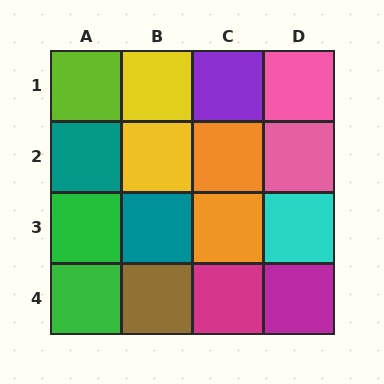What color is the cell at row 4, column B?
Brown.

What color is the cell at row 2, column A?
Teal.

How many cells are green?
2 cells are green.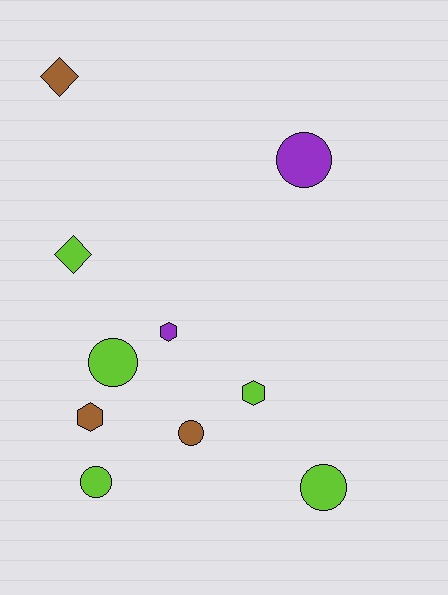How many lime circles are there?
There are 3 lime circles.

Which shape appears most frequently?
Circle, with 5 objects.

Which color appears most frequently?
Lime, with 5 objects.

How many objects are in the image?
There are 10 objects.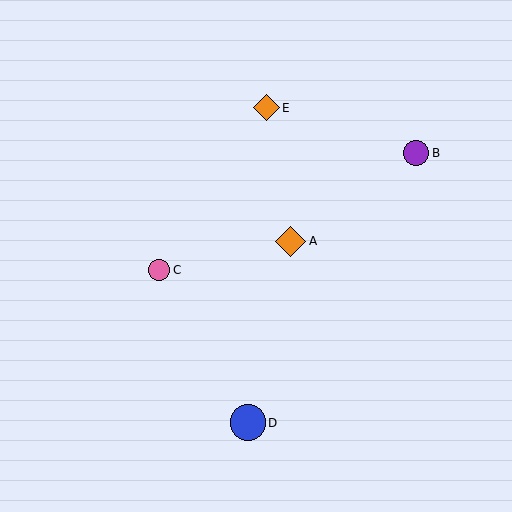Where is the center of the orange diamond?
The center of the orange diamond is at (291, 241).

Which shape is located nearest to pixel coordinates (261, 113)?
The orange diamond (labeled E) at (266, 108) is nearest to that location.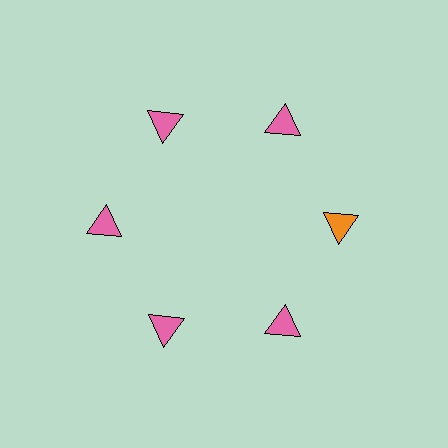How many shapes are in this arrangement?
There are 6 shapes arranged in a ring pattern.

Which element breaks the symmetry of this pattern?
The orange triangle at roughly the 3 o'clock position breaks the symmetry. All other shapes are pink triangles.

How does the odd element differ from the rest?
It has a different color: orange instead of pink.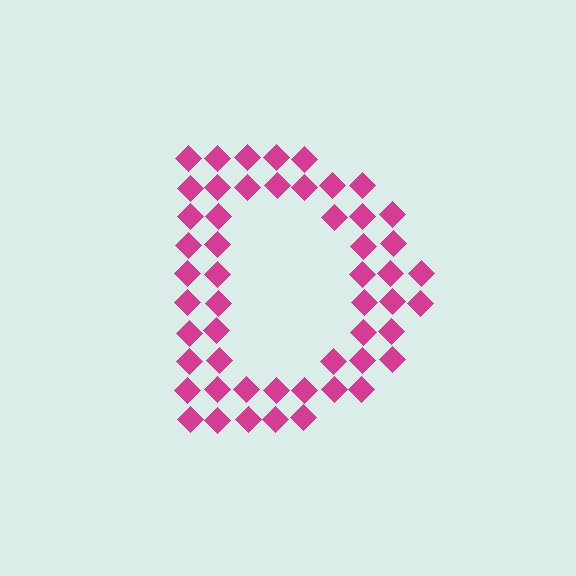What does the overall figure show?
The overall figure shows the letter D.